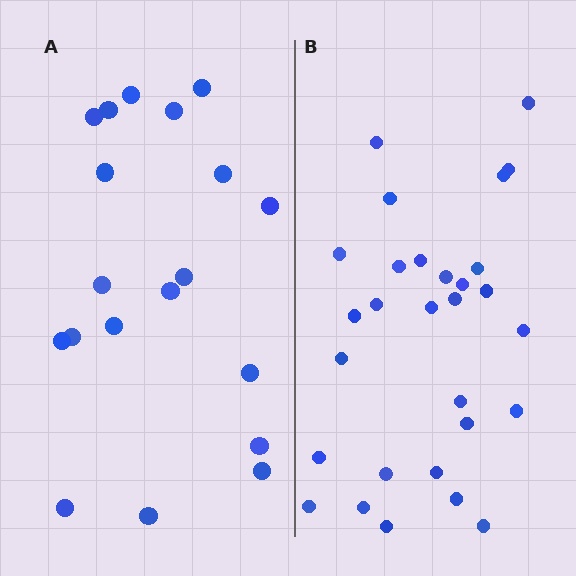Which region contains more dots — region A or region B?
Region B (the right region) has more dots.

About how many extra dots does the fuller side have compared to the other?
Region B has roughly 10 or so more dots than region A.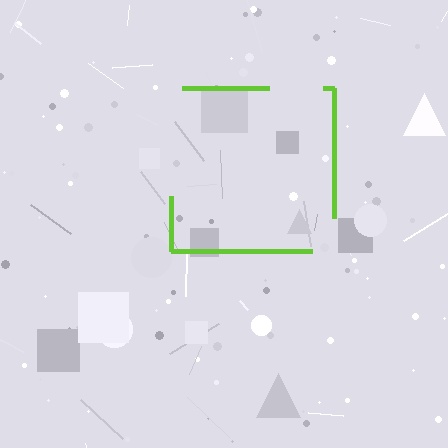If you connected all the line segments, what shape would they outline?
They would outline a square.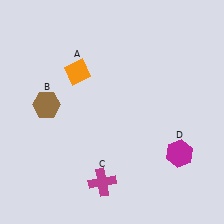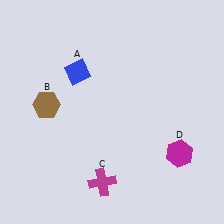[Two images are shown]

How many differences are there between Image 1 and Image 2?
There is 1 difference between the two images.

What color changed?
The diamond (A) changed from orange in Image 1 to blue in Image 2.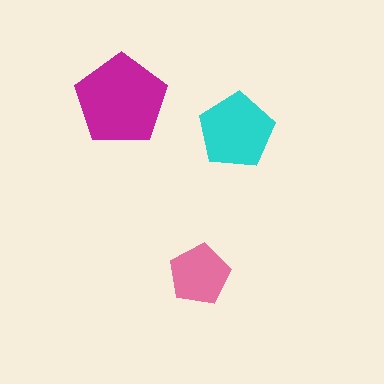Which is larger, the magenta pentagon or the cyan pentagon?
The magenta one.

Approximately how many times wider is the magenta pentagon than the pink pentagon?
About 1.5 times wider.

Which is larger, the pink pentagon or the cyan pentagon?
The cyan one.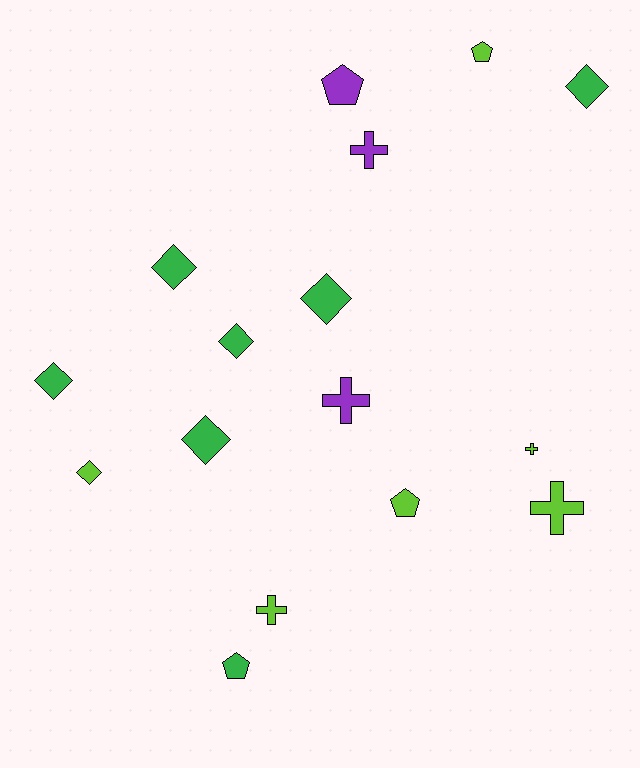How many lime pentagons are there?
There are 2 lime pentagons.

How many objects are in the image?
There are 16 objects.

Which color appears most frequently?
Green, with 7 objects.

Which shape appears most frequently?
Diamond, with 7 objects.